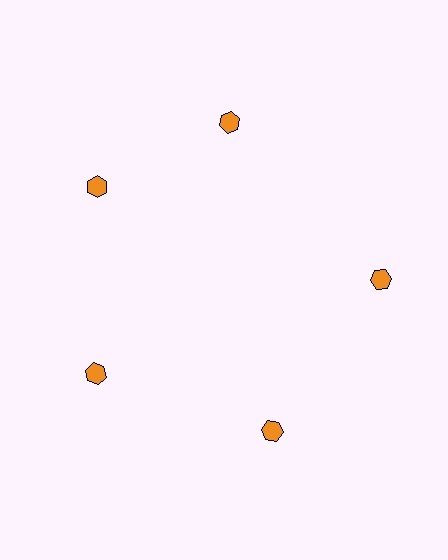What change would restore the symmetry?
The symmetry would be restored by rotating it back into even spacing with its neighbors so that all 5 hexagons sit at equal angles and equal distance from the center.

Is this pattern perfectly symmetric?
No. The 5 orange hexagons are arranged in a ring, but one element near the 1 o'clock position is rotated out of alignment along the ring, breaking the 5-fold rotational symmetry.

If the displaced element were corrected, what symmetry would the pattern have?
It would have 5-fold rotational symmetry — the pattern would map onto itself every 72 degrees.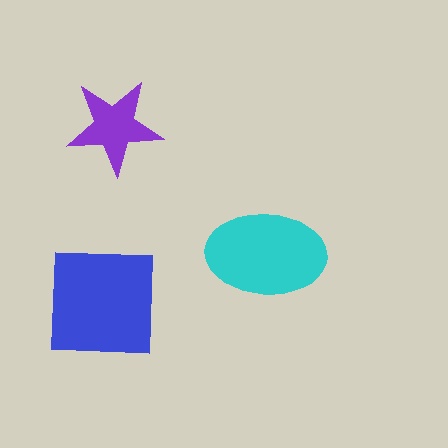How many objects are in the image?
There are 3 objects in the image.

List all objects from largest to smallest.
The blue square, the cyan ellipse, the purple star.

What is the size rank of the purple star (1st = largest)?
3rd.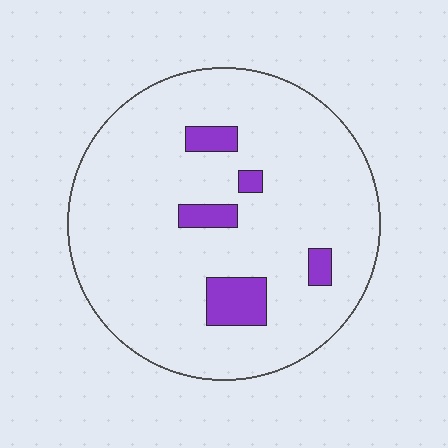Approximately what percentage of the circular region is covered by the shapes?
Approximately 10%.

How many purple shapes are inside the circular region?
5.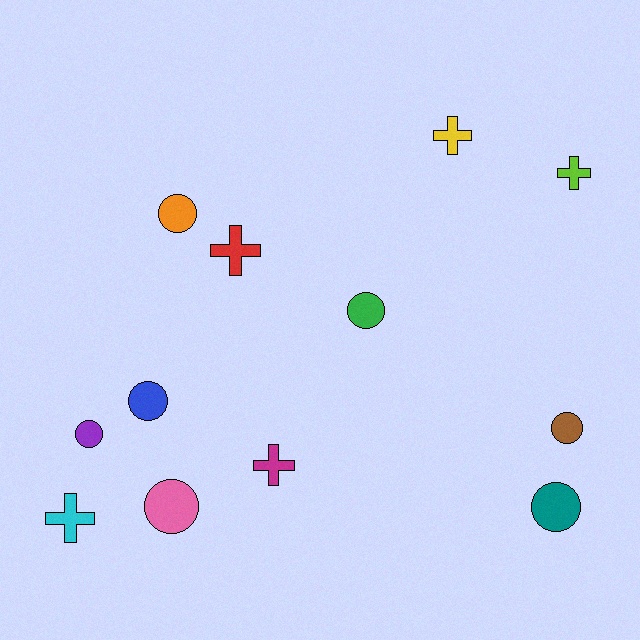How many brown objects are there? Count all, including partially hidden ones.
There is 1 brown object.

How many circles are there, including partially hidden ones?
There are 7 circles.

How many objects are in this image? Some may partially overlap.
There are 12 objects.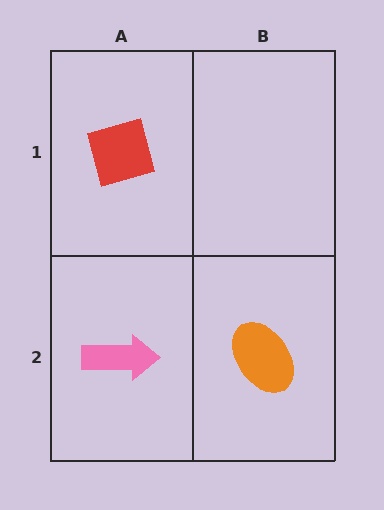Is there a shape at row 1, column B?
No, that cell is empty.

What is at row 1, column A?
A red diamond.